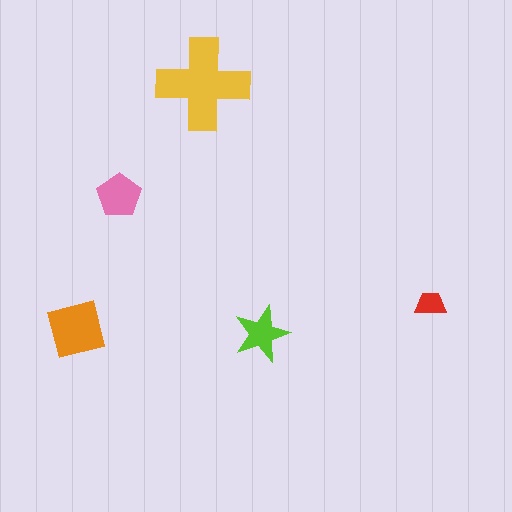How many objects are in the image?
There are 5 objects in the image.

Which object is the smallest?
The red trapezoid.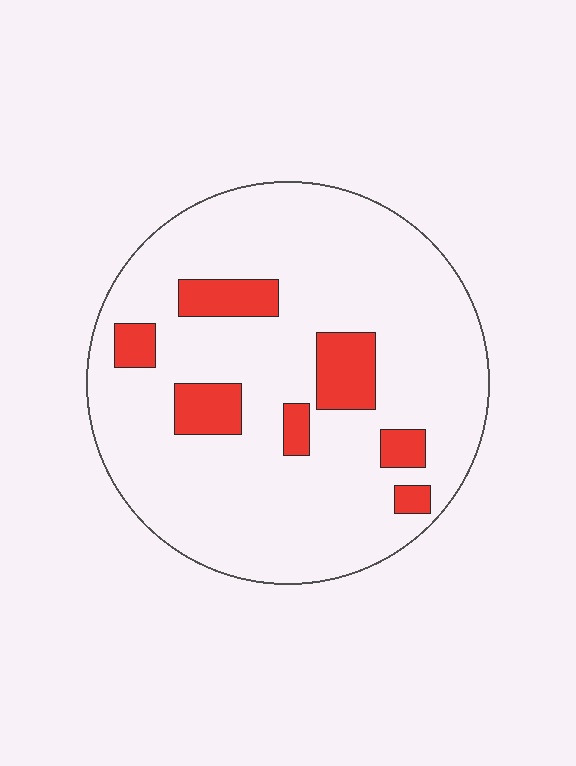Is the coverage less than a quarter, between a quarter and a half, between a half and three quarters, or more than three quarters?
Less than a quarter.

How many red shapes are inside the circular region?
7.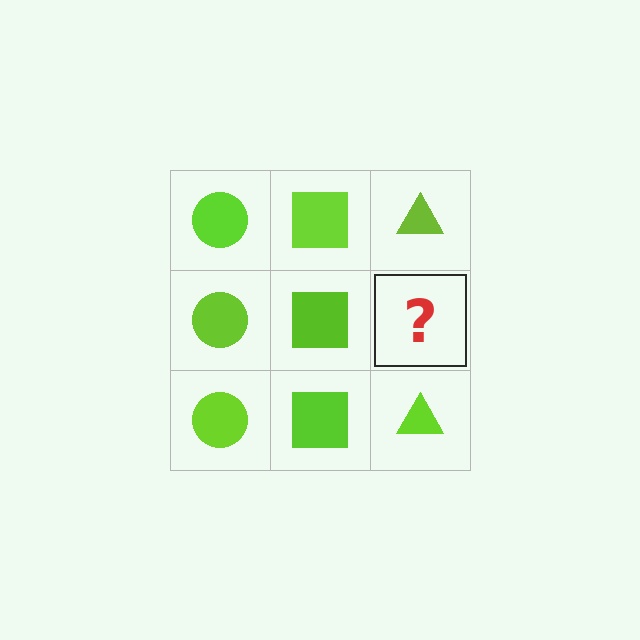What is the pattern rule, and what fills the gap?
The rule is that each column has a consistent shape. The gap should be filled with a lime triangle.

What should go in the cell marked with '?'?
The missing cell should contain a lime triangle.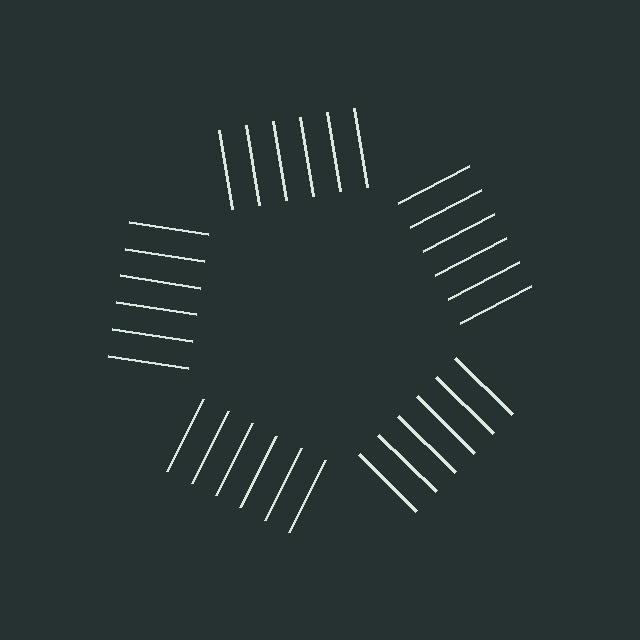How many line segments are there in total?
30 — 6 along each of the 5 edges.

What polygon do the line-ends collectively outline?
An illusory pentagon — the line segments terminate on its edges but no continuous stroke is drawn.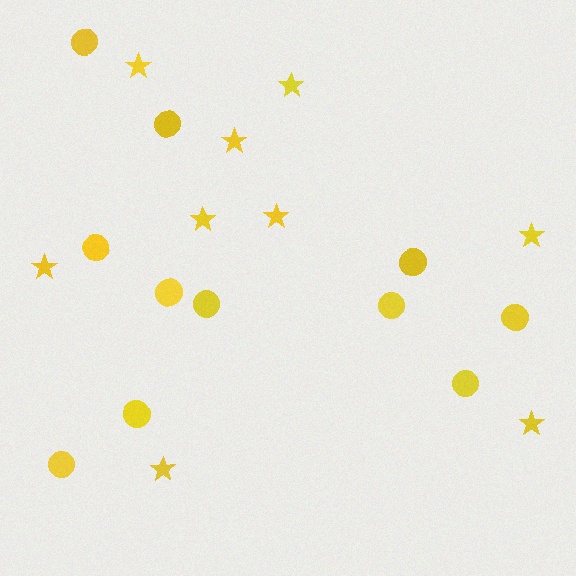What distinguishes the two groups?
There are 2 groups: one group of stars (9) and one group of circles (11).